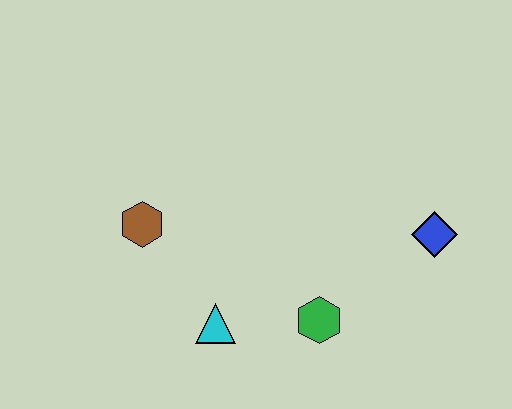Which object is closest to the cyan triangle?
The green hexagon is closest to the cyan triangle.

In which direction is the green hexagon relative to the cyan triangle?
The green hexagon is to the right of the cyan triangle.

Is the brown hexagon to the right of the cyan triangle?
No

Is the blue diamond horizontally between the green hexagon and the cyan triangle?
No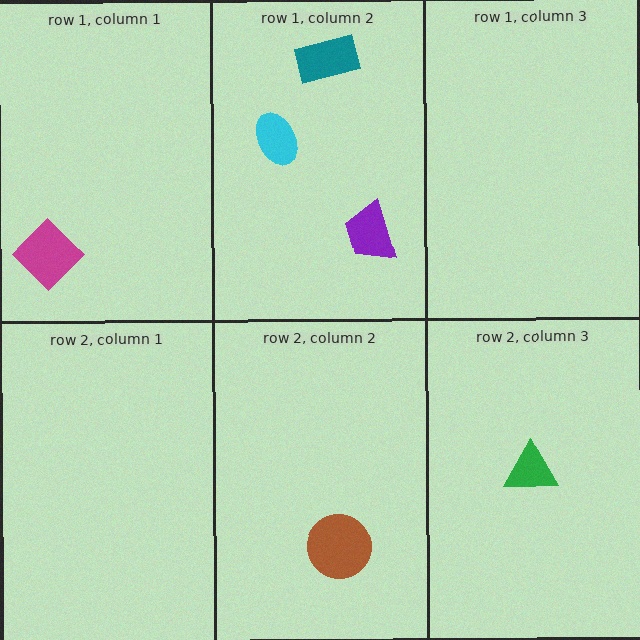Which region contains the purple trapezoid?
The row 1, column 2 region.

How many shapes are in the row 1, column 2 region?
3.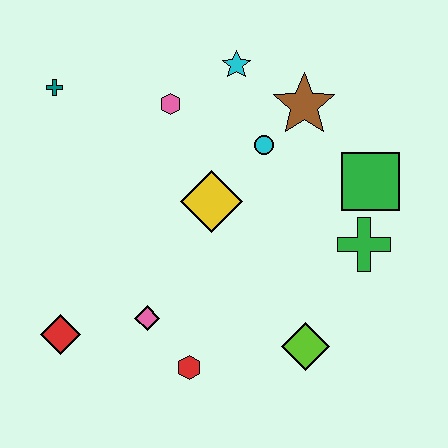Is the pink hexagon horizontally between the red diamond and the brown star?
Yes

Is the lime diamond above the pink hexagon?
No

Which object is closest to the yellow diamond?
The cyan circle is closest to the yellow diamond.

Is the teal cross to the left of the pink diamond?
Yes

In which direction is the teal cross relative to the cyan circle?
The teal cross is to the left of the cyan circle.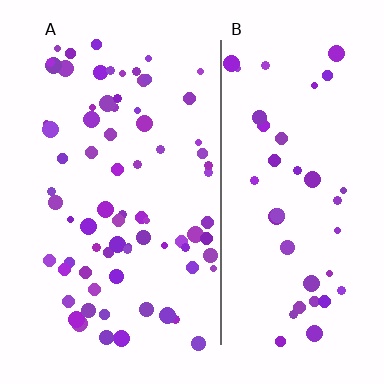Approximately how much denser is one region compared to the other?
Approximately 1.8× — region A over region B.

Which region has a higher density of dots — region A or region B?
A (the left).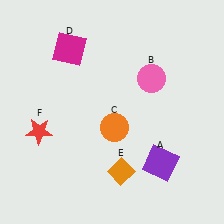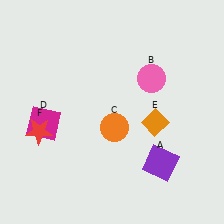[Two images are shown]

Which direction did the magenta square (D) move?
The magenta square (D) moved down.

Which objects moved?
The objects that moved are: the magenta square (D), the orange diamond (E).